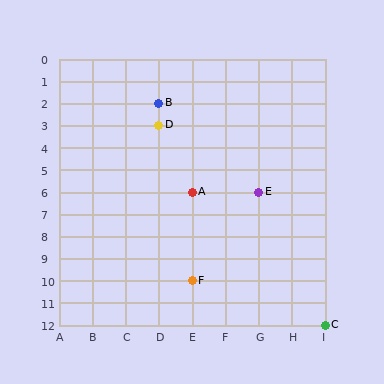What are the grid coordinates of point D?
Point D is at grid coordinates (D, 3).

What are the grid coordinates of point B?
Point B is at grid coordinates (D, 2).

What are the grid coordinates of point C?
Point C is at grid coordinates (I, 12).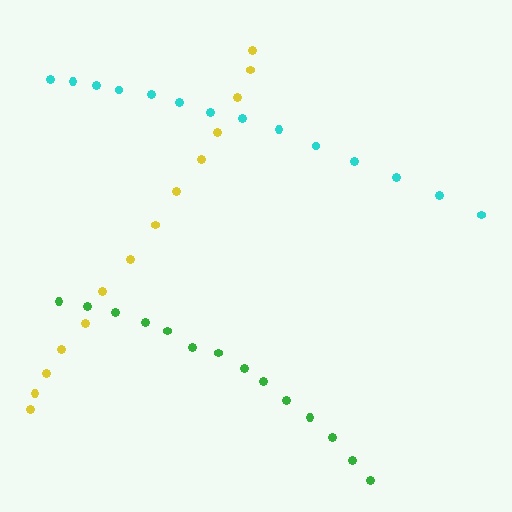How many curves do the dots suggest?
There are 3 distinct paths.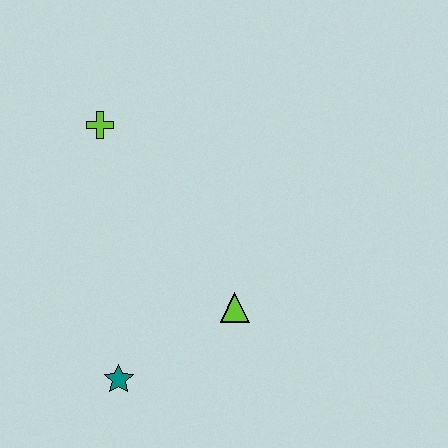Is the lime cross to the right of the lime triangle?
No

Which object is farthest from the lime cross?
The teal star is farthest from the lime cross.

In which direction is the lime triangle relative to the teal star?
The lime triangle is to the right of the teal star.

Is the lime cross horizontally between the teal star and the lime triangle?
No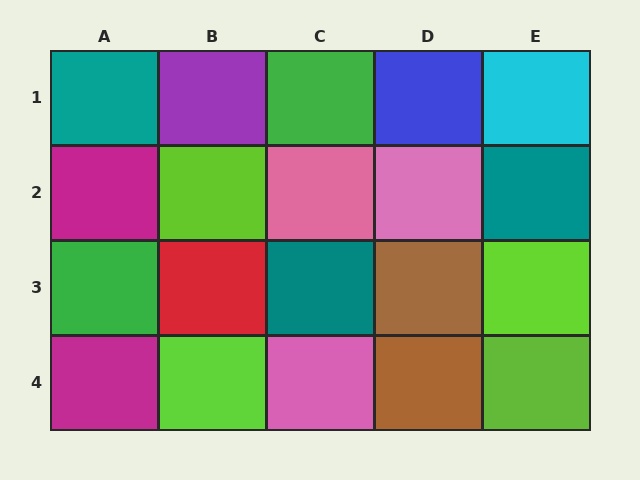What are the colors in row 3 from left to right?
Green, red, teal, brown, lime.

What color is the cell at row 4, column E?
Lime.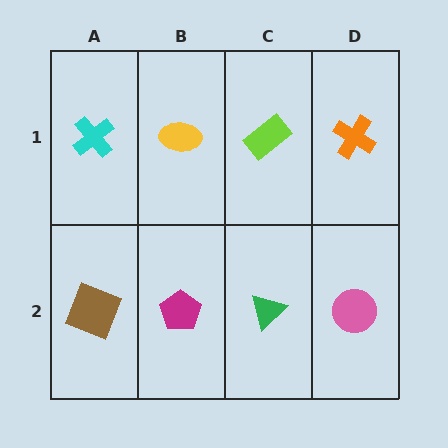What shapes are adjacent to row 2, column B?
A yellow ellipse (row 1, column B), a brown square (row 2, column A), a green triangle (row 2, column C).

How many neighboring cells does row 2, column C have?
3.